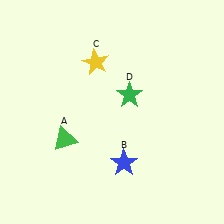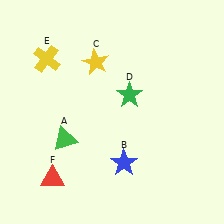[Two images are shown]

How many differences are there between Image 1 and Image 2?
There are 2 differences between the two images.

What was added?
A yellow cross (E), a red triangle (F) were added in Image 2.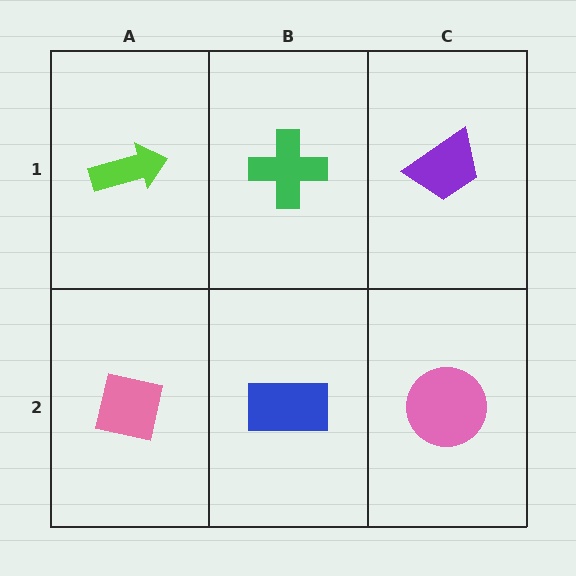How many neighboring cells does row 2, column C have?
2.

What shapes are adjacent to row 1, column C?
A pink circle (row 2, column C), a green cross (row 1, column B).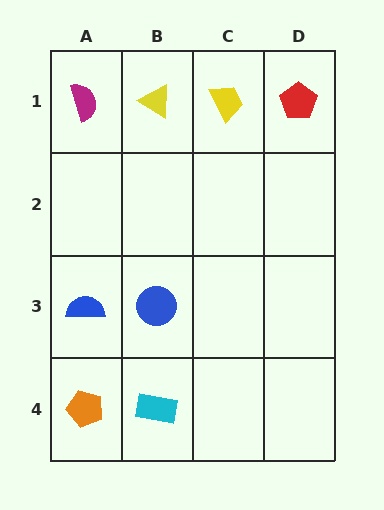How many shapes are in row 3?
2 shapes.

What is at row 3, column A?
A blue semicircle.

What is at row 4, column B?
A cyan rectangle.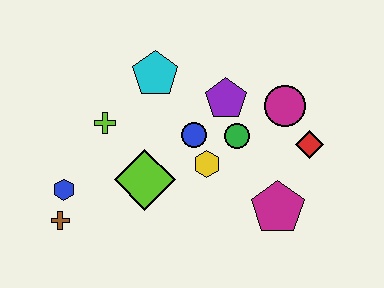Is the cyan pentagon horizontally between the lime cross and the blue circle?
Yes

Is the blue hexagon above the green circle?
No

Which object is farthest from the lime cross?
The red diamond is farthest from the lime cross.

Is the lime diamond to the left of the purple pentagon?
Yes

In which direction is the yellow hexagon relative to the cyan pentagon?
The yellow hexagon is below the cyan pentagon.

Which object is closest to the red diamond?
The magenta circle is closest to the red diamond.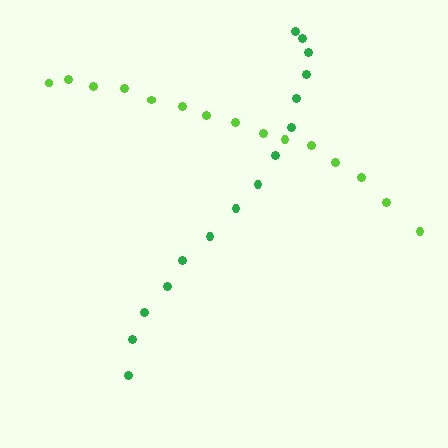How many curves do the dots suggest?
There are 2 distinct paths.